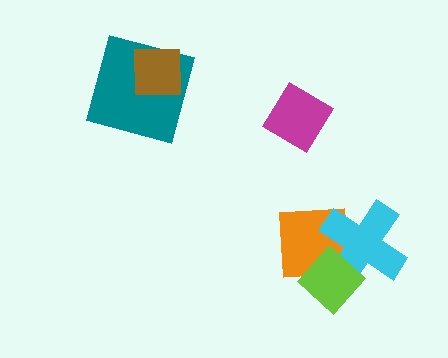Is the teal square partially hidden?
Yes, it is partially covered by another shape.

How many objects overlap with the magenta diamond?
0 objects overlap with the magenta diamond.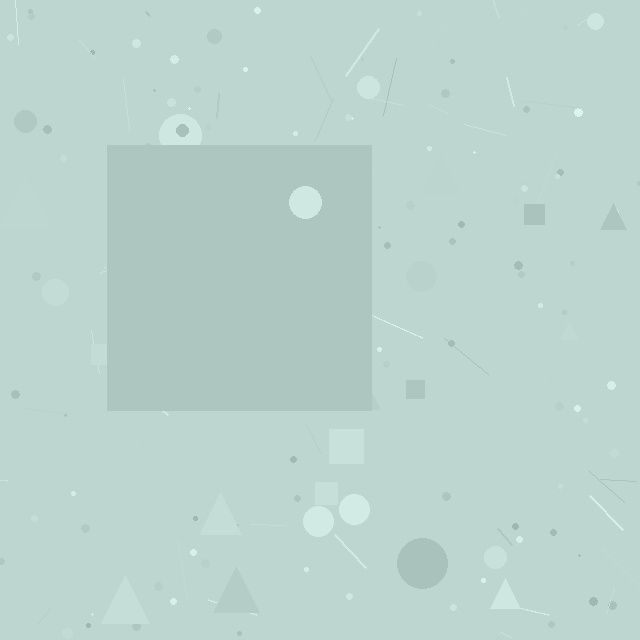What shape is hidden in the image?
A square is hidden in the image.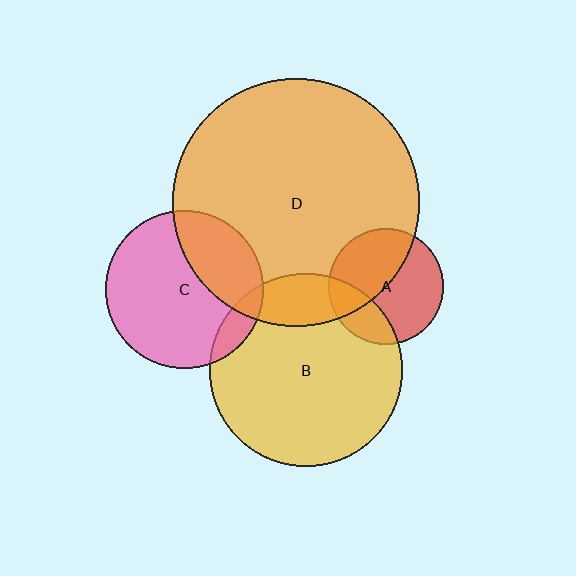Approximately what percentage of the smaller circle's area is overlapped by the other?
Approximately 10%.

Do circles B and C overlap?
Yes.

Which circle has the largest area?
Circle D (orange).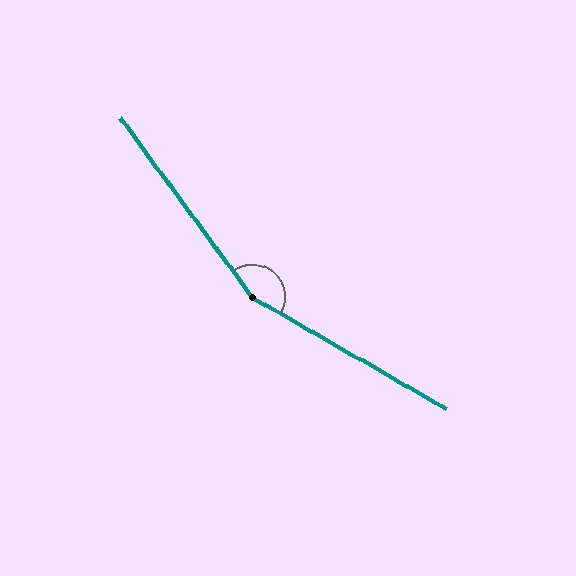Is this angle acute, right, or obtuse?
It is obtuse.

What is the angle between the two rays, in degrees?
Approximately 156 degrees.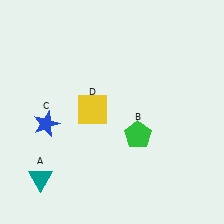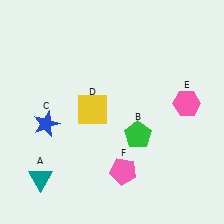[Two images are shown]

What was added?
A pink hexagon (E), a pink pentagon (F) were added in Image 2.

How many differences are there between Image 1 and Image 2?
There are 2 differences between the two images.